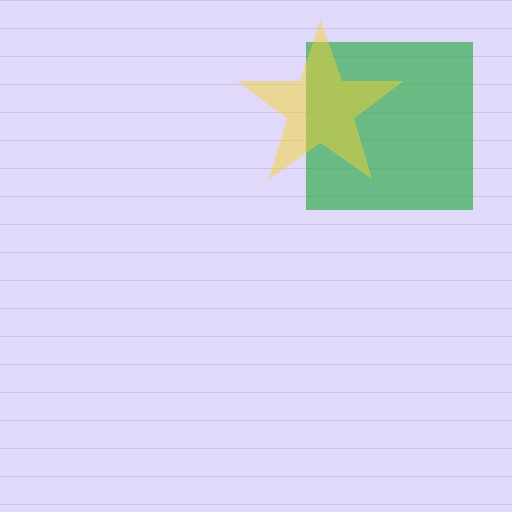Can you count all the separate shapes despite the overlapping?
Yes, there are 2 separate shapes.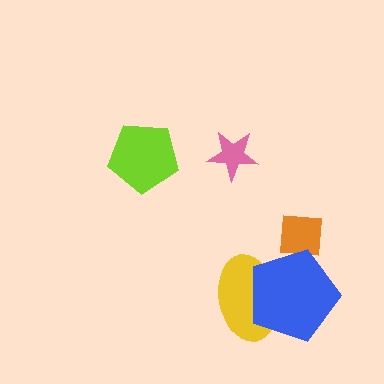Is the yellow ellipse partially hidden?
Yes, it is partially covered by another shape.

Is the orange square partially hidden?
Yes, it is partially covered by another shape.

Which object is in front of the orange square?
The blue pentagon is in front of the orange square.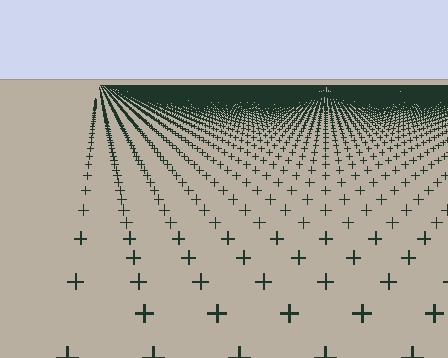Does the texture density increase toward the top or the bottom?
Density increases toward the top.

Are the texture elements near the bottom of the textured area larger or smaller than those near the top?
Larger. Near the bottom, elements are closer to the viewer and appear at a bigger on-screen size.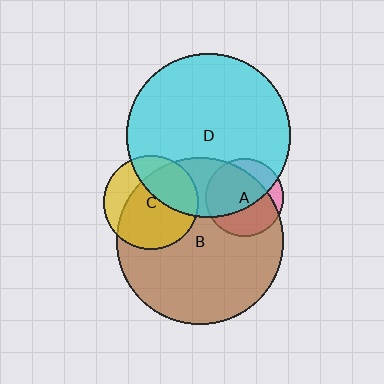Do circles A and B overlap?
Yes.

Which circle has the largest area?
Circle B (brown).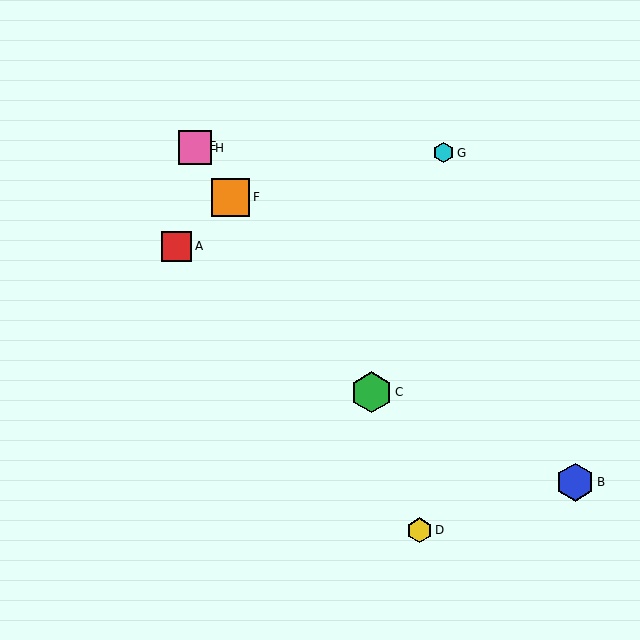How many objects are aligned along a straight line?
4 objects (C, E, F, H) are aligned along a straight line.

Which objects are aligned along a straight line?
Objects C, E, F, H are aligned along a straight line.